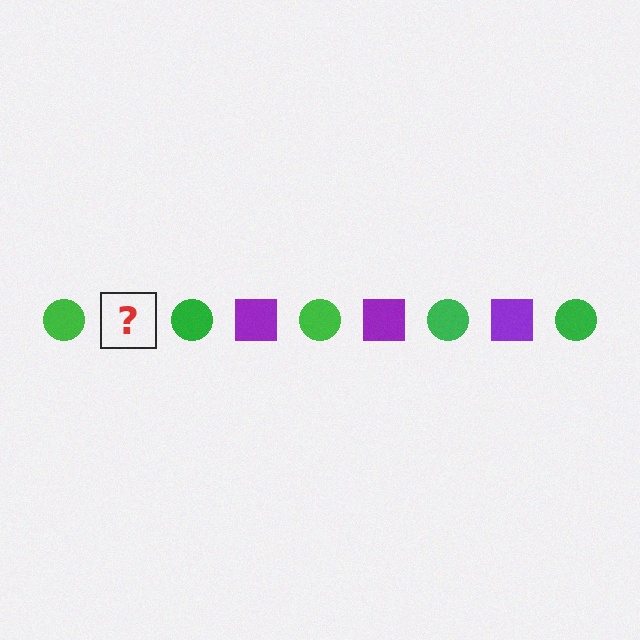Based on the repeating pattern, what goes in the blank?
The blank should be a purple square.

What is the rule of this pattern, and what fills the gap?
The rule is that the pattern alternates between green circle and purple square. The gap should be filled with a purple square.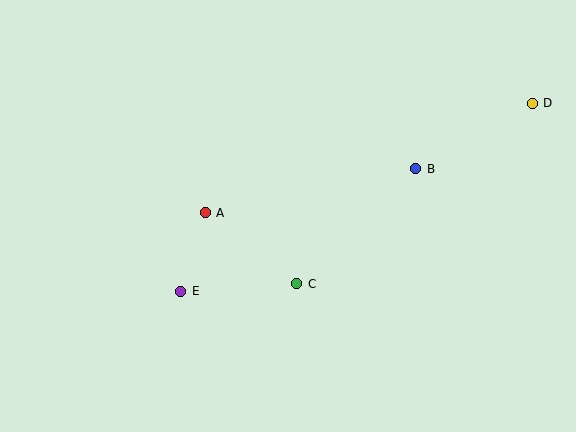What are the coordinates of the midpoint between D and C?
The midpoint between D and C is at (415, 194).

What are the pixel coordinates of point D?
Point D is at (532, 103).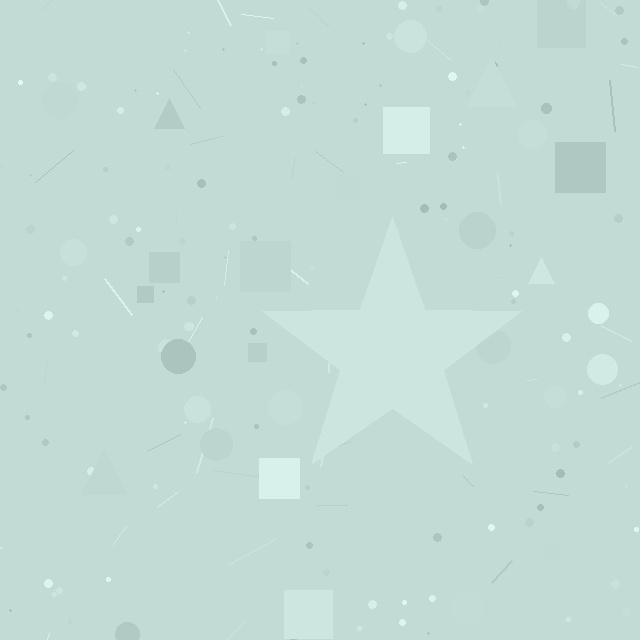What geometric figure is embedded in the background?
A star is embedded in the background.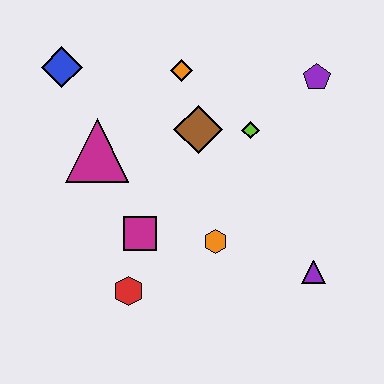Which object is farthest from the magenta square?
The purple pentagon is farthest from the magenta square.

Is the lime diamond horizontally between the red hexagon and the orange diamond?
No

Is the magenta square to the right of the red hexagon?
Yes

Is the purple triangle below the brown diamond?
Yes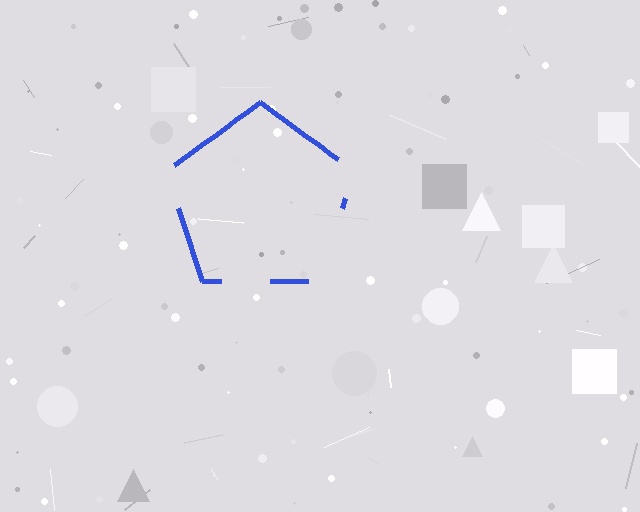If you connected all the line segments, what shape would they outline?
They would outline a pentagon.